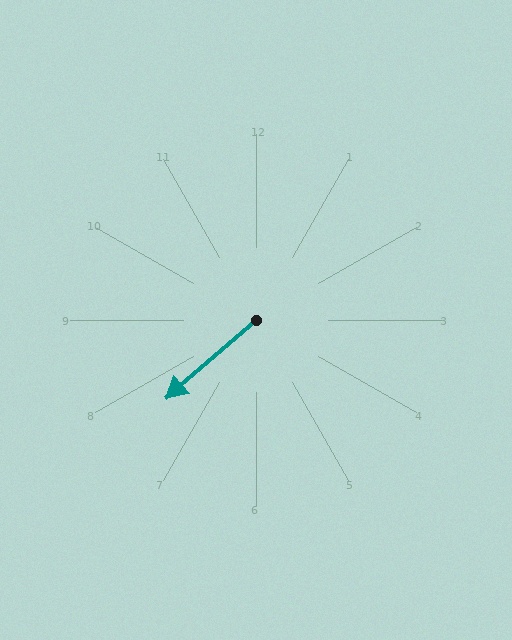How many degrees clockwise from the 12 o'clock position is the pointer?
Approximately 229 degrees.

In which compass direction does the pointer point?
Southwest.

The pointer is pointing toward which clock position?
Roughly 8 o'clock.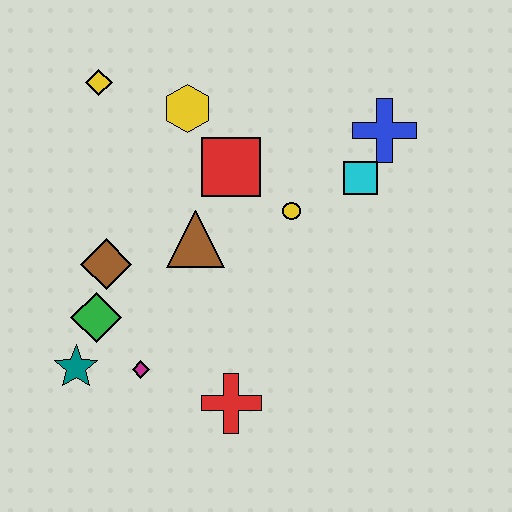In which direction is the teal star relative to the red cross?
The teal star is to the left of the red cross.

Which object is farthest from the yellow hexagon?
The red cross is farthest from the yellow hexagon.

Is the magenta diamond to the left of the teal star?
No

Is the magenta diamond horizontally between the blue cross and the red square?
No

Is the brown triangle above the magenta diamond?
Yes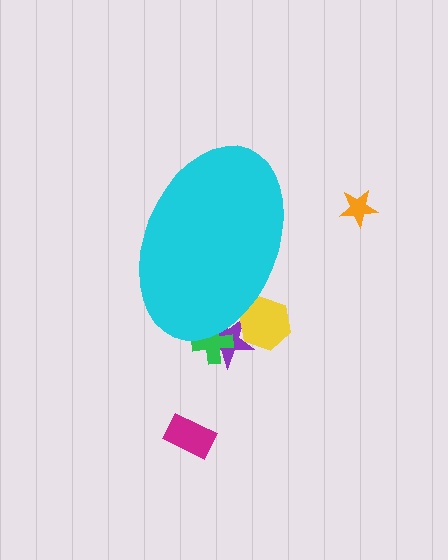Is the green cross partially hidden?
Yes, the green cross is partially hidden behind the cyan ellipse.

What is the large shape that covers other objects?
A cyan ellipse.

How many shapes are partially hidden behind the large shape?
3 shapes are partially hidden.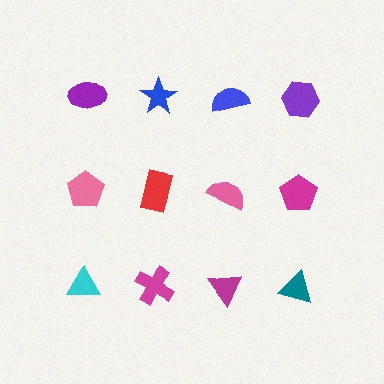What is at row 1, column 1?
A purple ellipse.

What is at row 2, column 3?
A pink semicircle.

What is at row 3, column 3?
A magenta triangle.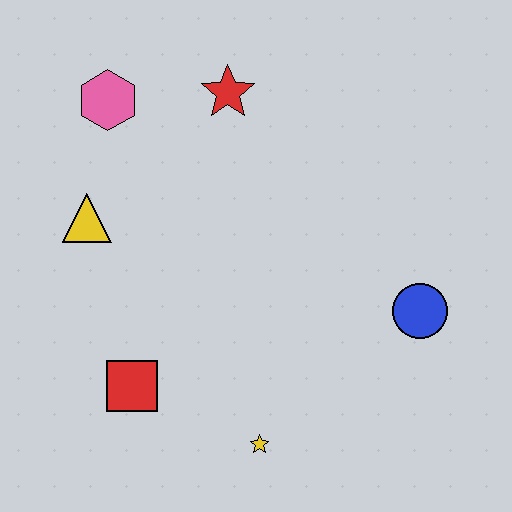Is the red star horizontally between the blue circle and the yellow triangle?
Yes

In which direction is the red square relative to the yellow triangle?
The red square is below the yellow triangle.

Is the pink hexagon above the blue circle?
Yes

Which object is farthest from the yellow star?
The pink hexagon is farthest from the yellow star.